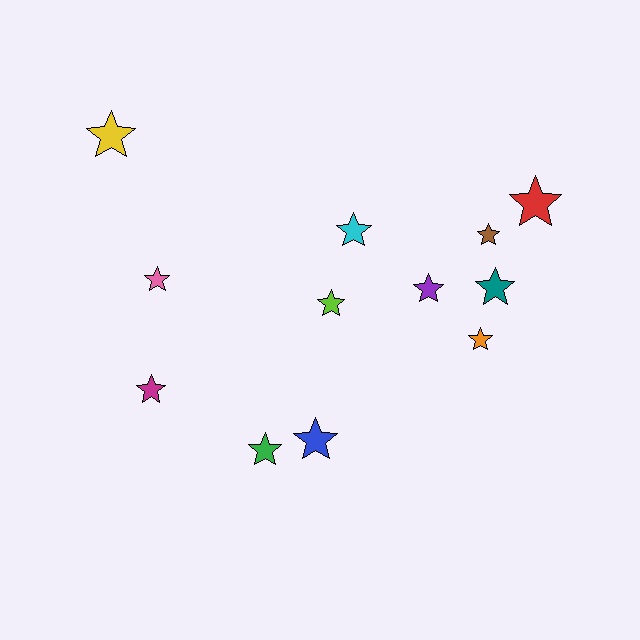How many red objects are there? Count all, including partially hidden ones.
There is 1 red object.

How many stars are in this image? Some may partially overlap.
There are 12 stars.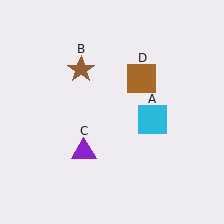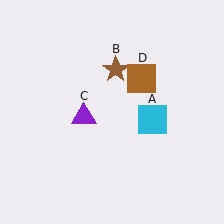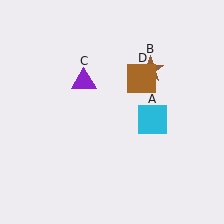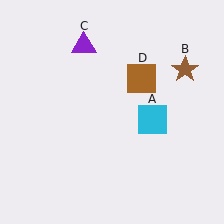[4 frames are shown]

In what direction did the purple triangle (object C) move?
The purple triangle (object C) moved up.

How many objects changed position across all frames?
2 objects changed position: brown star (object B), purple triangle (object C).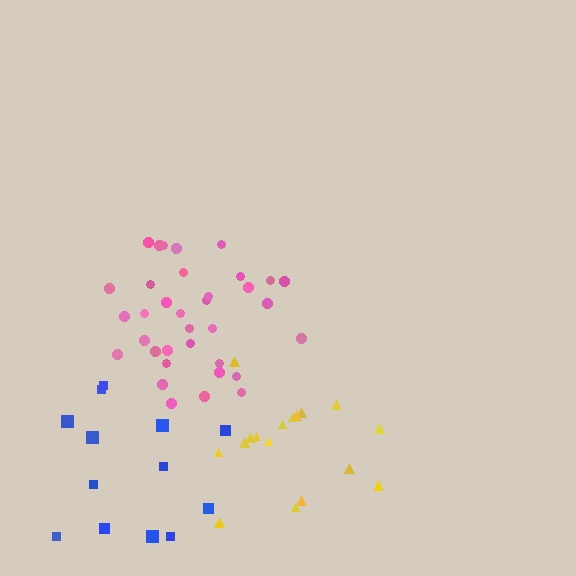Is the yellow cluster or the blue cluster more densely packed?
Yellow.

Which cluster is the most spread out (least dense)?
Blue.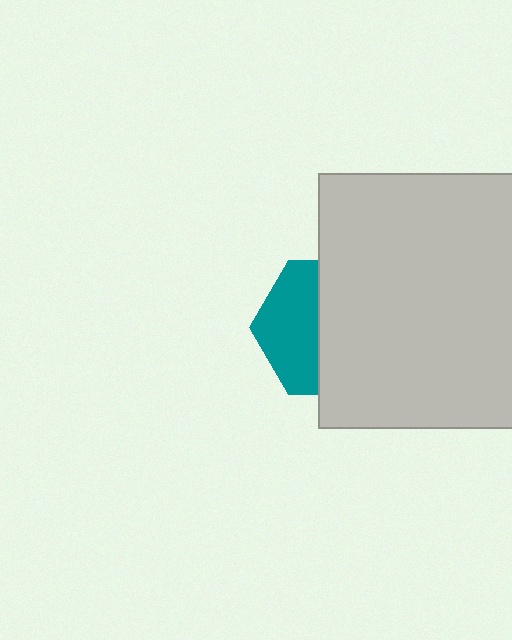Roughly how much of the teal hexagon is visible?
A small part of it is visible (roughly 42%).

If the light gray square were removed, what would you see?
You would see the complete teal hexagon.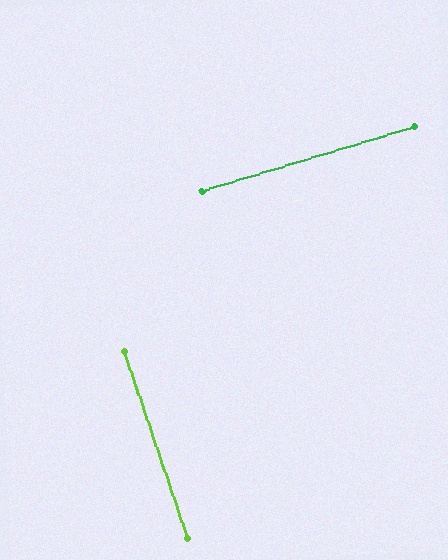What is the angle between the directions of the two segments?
Approximately 88 degrees.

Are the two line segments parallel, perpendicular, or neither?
Perpendicular — they meet at approximately 88°.